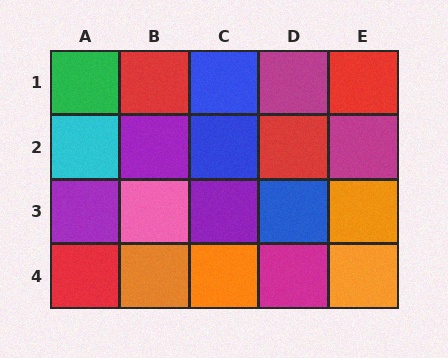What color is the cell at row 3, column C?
Purple.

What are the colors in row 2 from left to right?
Cyan, purple, blue, red, magenta.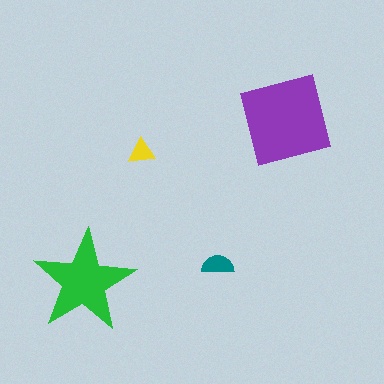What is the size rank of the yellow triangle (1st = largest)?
4th.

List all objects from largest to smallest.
The purple square, the green star, the teal semicircle, the yellow triangle.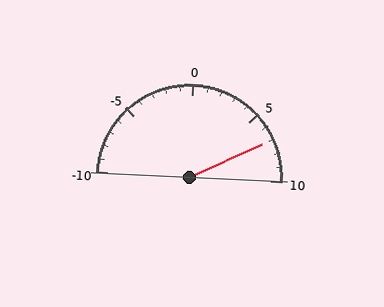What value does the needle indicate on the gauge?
The needle indicates approximately 7.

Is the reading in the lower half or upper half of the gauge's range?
The reading is in the upper half of the range (-10 to 10).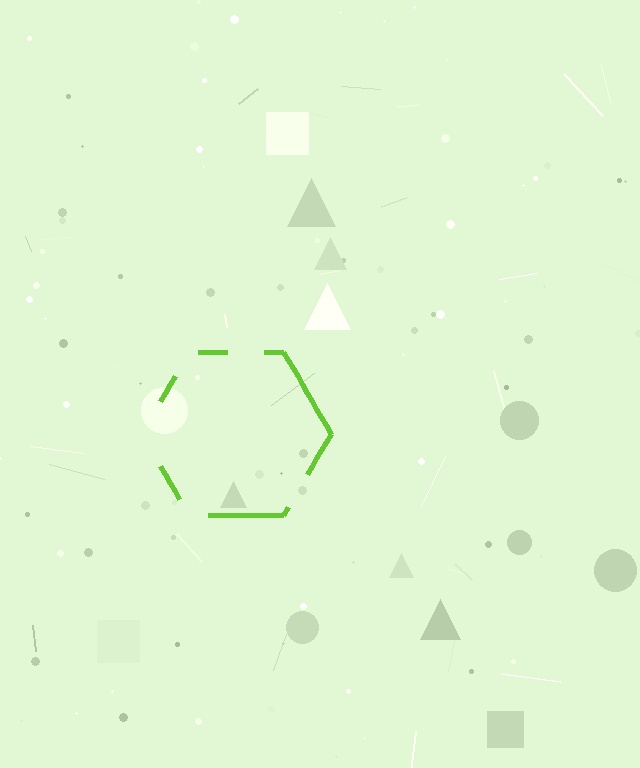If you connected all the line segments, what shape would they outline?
They would outline a hexagon.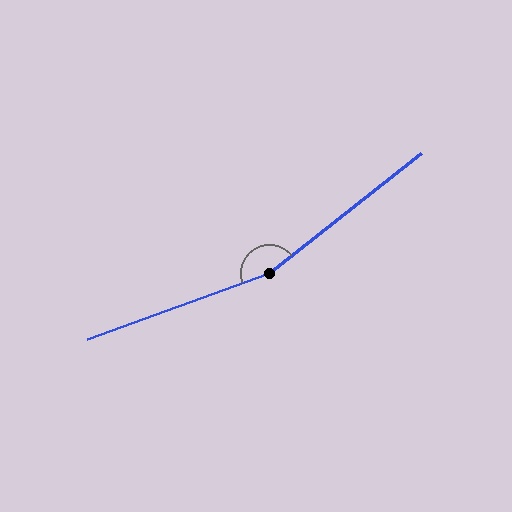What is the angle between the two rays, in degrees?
Approximately 161 degrees.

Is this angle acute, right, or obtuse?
It is obtuse.